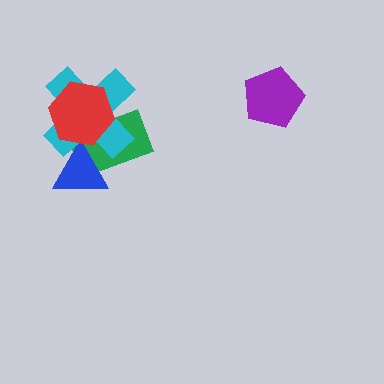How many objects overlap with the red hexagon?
3 objects overlap with the red hexagon.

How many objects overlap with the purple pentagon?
0 objects overlap with the purple pentagon.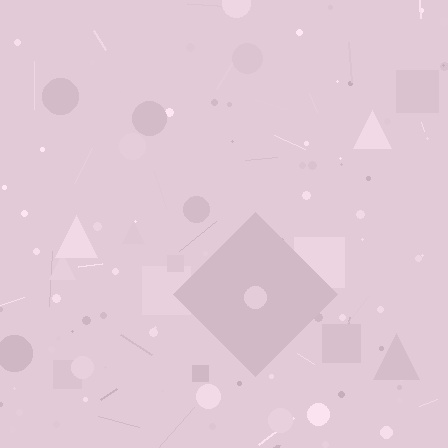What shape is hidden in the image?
A diamond is hidden in the image.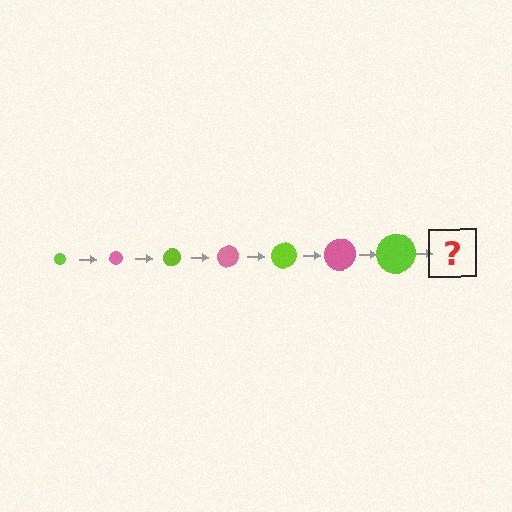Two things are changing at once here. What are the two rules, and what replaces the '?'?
The two rules are that the circle grows larger each step and the color cycles through lime and pink. The '?' should be a pink circle, larger than the previous one.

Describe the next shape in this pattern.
It should be a pink circle, larger than the previous one.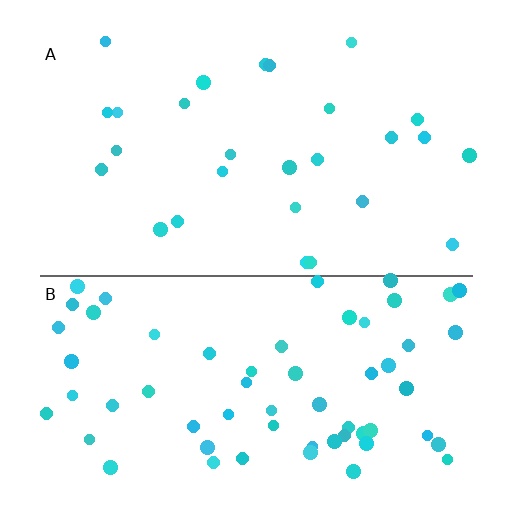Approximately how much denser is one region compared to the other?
Approximately 2.4× — region B over region A.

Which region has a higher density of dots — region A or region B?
B (the bottom).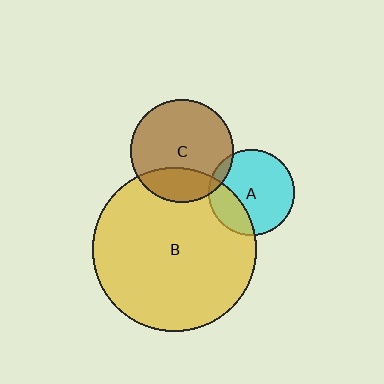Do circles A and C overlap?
Yes.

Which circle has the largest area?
Circle B (yellow).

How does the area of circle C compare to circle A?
Approximately 1.4 times.